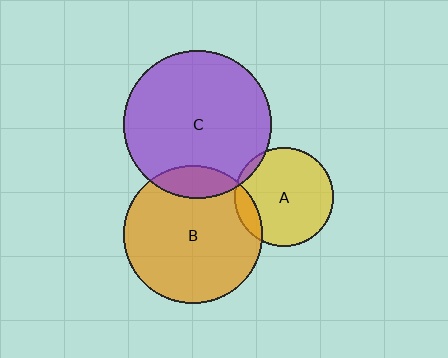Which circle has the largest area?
Circle C (purple).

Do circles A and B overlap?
Yes.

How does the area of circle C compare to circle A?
Approximately 2.2 times.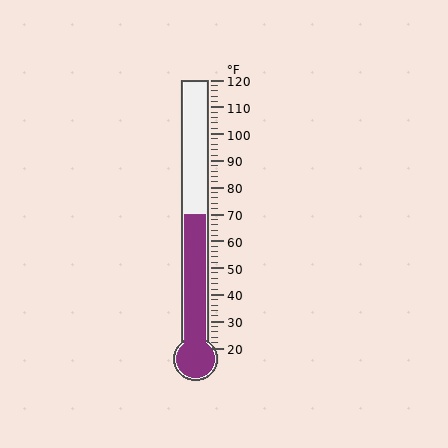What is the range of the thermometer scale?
The thermometer scale ranges from 20°F to 120°F.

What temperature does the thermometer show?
The thermometer shows approximately 70°F.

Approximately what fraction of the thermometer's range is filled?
The thermometer is filled to approximately 50% of its range.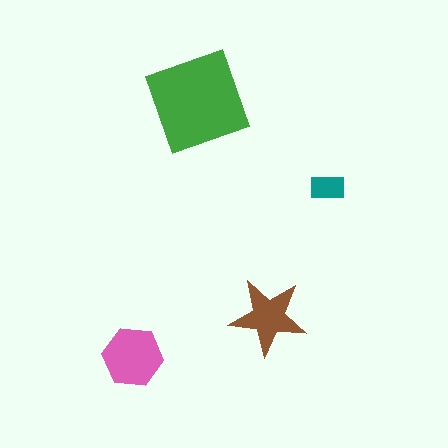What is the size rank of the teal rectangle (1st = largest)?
4th.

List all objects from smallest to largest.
The teal rectangle, the brown star, the pink hexagon, the green square.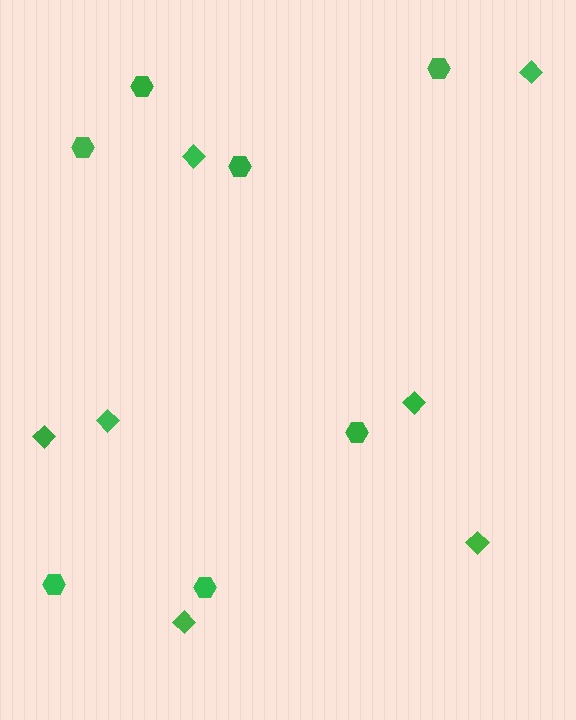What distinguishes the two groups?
There are 2 groups: one group of hexagons (7) and one group of diamonds (7).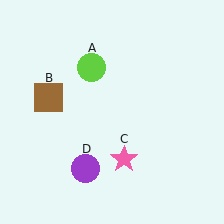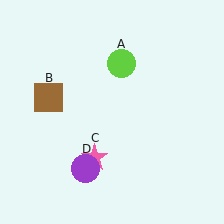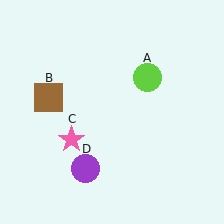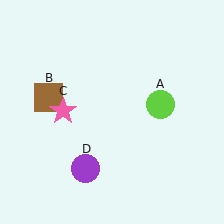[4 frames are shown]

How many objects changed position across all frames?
2 objects changed position: lime circle (object A), pink star (object C).